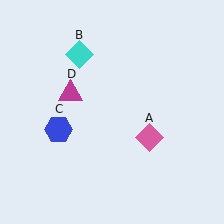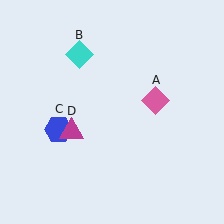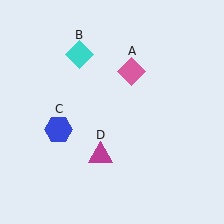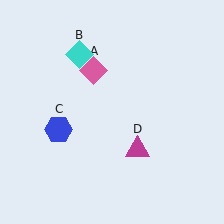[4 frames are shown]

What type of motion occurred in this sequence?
The pink diamond (object A), magenta triangle (object D) rotated counterclockwise around the center of the scene.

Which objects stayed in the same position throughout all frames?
Cyan diamond (object B) and blue hexagon (object C) remained stationary.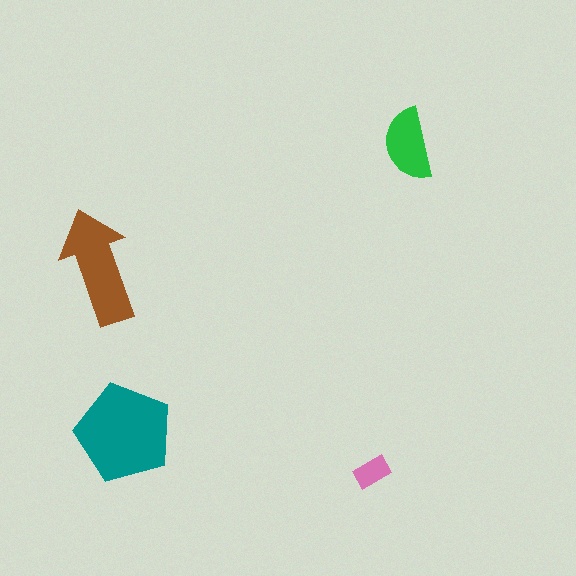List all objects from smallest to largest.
The pink rectangle, the green semicircle, the brown arrow, the teal pentagon.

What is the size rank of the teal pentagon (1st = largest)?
1st.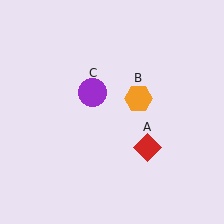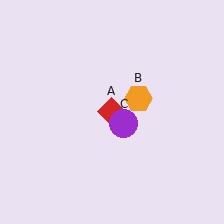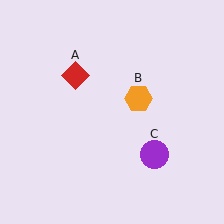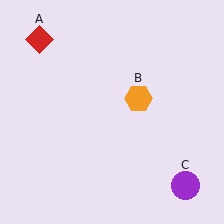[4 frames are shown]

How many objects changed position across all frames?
2 objects changed position: red diamond (object A), purple circle (object C).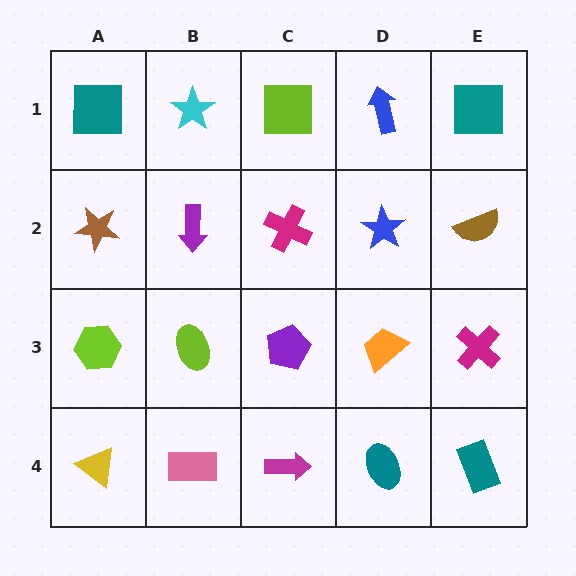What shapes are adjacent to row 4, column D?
An orange trapezoid (row 3, column D), a magenta arrow (row 4, column C), a teal rectangle (row 4, column E).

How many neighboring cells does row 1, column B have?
3.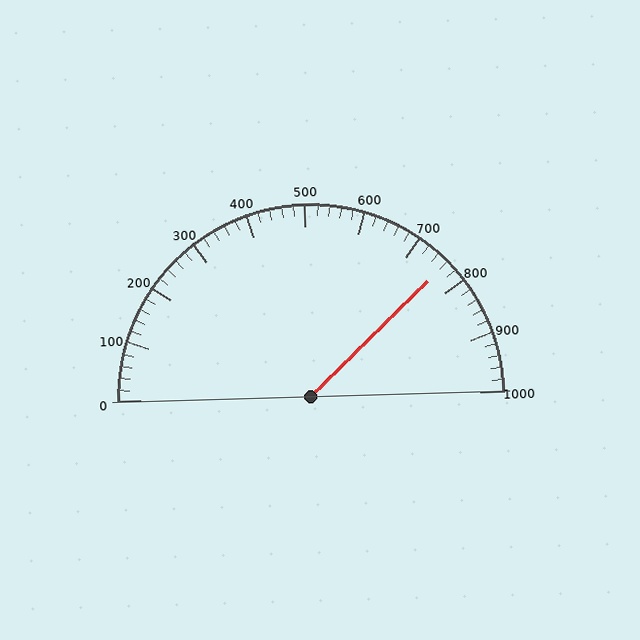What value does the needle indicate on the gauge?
The needle indicates approximately 760.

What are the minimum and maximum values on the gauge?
The gauge ranges from 0 to 1000.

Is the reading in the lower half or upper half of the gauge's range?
The reading is in the upper half of the range (0 to 1000).